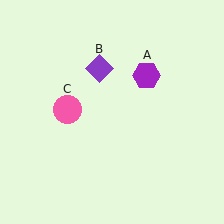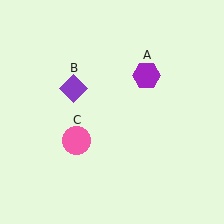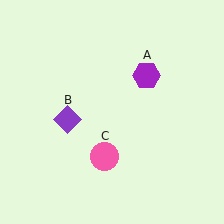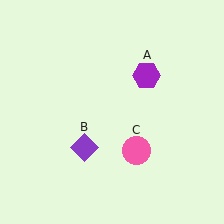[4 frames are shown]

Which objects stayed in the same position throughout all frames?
Purple hexagon (object A) remained stationary.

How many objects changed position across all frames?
2 objects changed position: purple diamond (object B), pink circle (object C).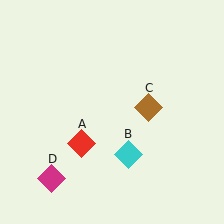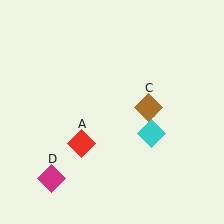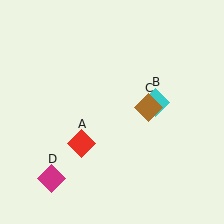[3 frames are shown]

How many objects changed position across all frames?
1 object changed position: cyan diamond (object B).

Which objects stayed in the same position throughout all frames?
Red diamond (object A) and brown diamond (object C) and magenta diamond (object D) remained stationary.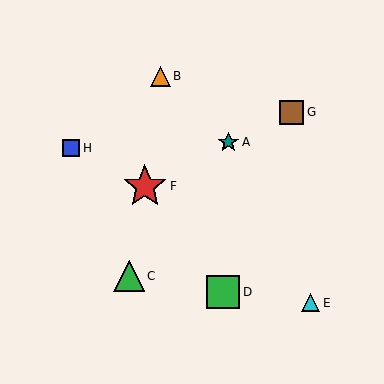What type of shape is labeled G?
Shape G is a brown square.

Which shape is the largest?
The red star (labeled F) is the largest.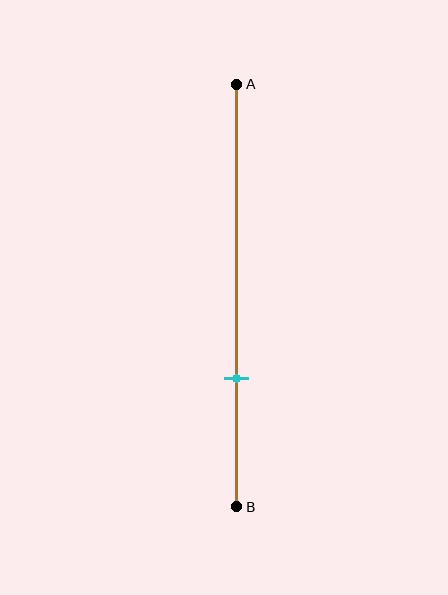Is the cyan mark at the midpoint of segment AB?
No, the mark is at about 70% from A, not at the 50% midpoint.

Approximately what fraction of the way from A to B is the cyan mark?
The cyan mark is approximately 70% of the way from A to B.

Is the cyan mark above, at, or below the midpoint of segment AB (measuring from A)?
The cyan mark is below the midpoint of segment AB.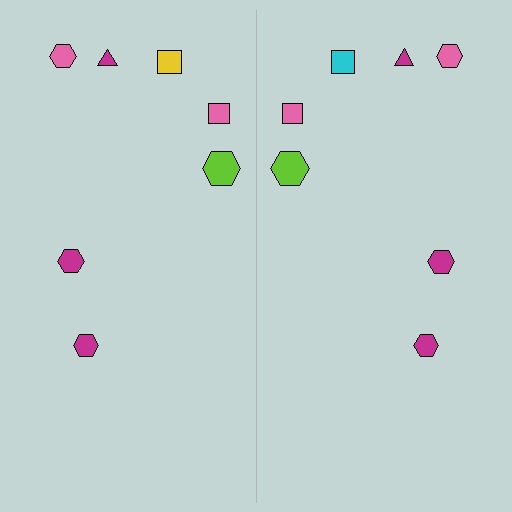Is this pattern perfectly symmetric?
No, the pattern is not perfectly symmetric. The cyan square on the right side breaks the symmetry — its mirror counterpart is yellow.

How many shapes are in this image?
There are 14 shapes in this image.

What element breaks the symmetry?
The cyan square on the right side breaks the symmetry — its mirror counterpart is yellow.